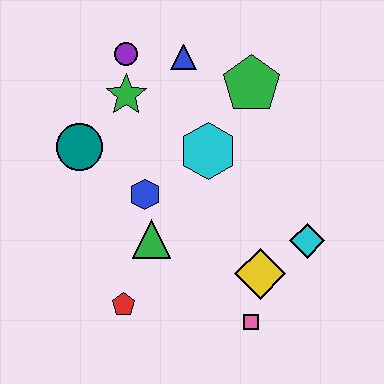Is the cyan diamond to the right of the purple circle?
Yes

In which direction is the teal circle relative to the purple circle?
The teal circle is below the purple circle.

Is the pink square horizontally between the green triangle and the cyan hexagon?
No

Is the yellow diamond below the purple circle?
Yes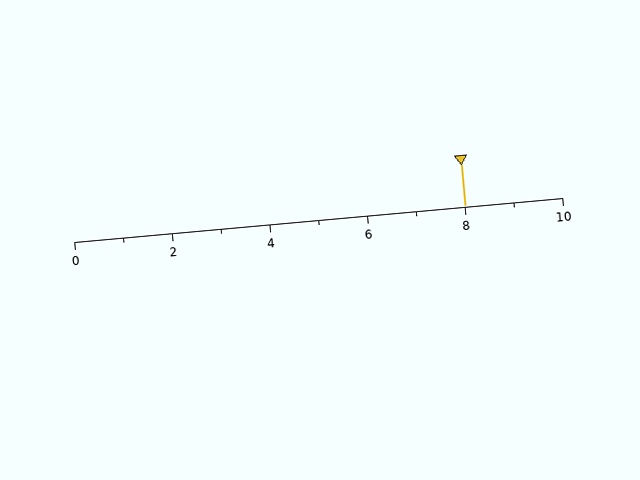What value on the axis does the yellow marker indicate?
The marker indicates approximately 8.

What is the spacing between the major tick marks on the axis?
The major ticks are spaced 2 apart.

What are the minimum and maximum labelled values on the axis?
The axis runs from 0 to 10.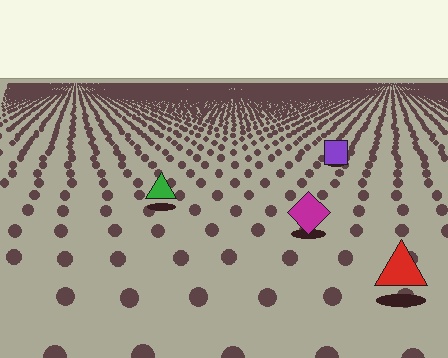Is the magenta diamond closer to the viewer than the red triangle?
No. The red triangle is closer — you can tell from the texture gradient: the ground texture is coarser near it.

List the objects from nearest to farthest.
From nearest to farthest: the red triangle, the magenta diamond, the green triangle, the purple square.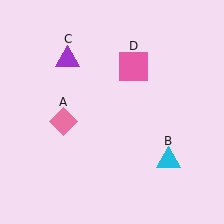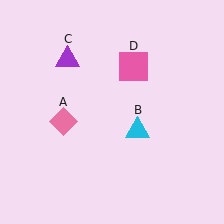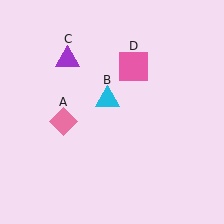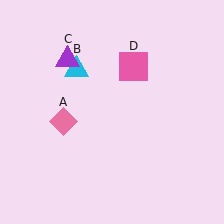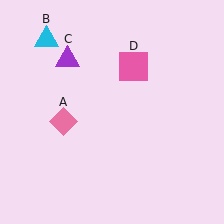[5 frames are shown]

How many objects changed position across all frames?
1 object changed position: cyan triangle (object B).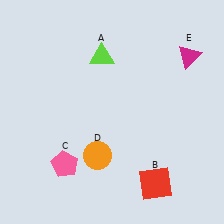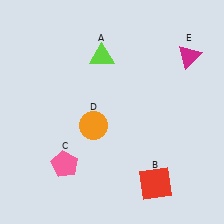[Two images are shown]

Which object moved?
The orange circle (D) moved up.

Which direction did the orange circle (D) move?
The orange circle (D) moved up.